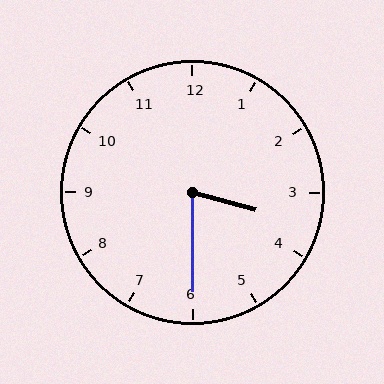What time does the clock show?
3:30.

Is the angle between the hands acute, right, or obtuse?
It is acute.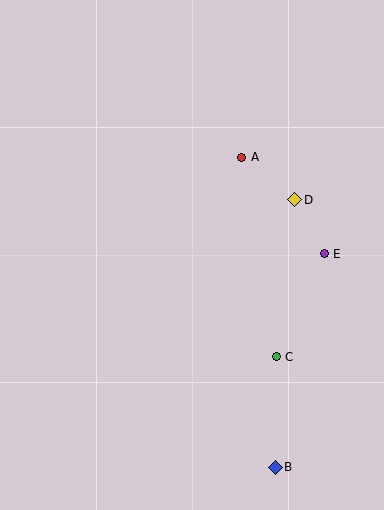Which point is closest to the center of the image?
Point A at (242, 157) is closest to the center.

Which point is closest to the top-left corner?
Point A is closest to the top-left corner.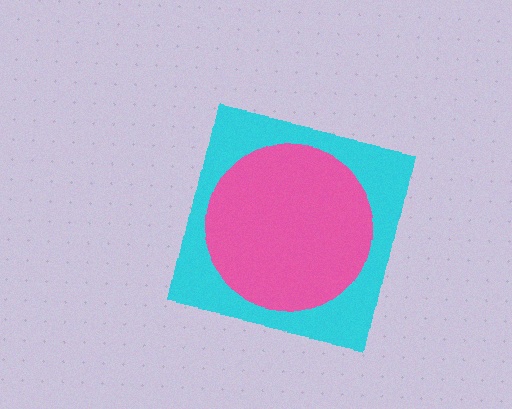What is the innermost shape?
The pink circle.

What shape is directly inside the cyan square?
The pink circle.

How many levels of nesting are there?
2.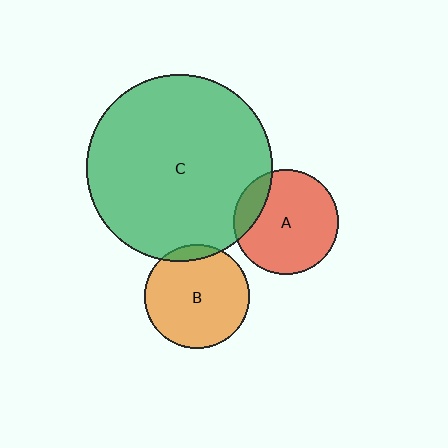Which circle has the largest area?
Circle C (green).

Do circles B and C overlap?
Yes.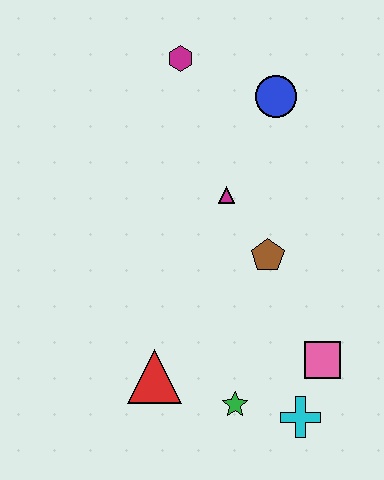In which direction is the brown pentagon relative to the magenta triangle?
The brown pentagon is below the magenta triangle.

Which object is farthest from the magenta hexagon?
The cyan cross is farthest from the magenta hexagon.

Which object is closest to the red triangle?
The green star is closest to the red triangle.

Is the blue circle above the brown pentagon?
Yes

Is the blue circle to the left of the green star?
No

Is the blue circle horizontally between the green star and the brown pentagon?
No